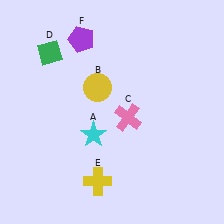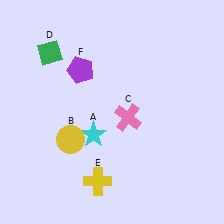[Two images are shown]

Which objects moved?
The objects that moved are: the yellow circle (B), the purple pentagon (F).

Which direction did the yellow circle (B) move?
The yellow circle (B) moved down.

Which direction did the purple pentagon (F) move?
The purple pentagon (F) moved down.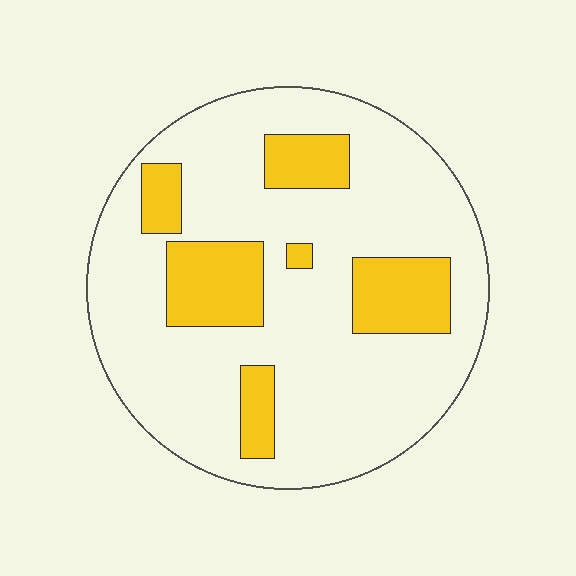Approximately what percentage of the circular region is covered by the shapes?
Approximately 20%.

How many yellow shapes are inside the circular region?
6.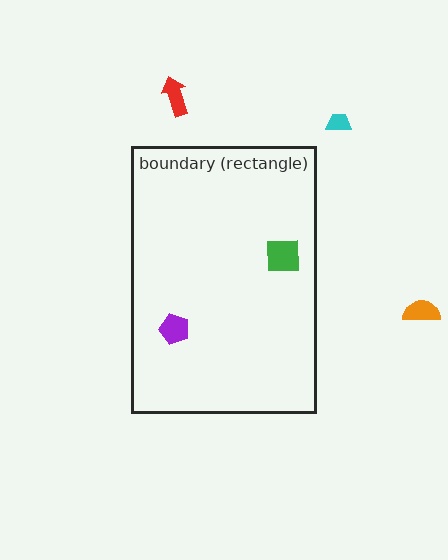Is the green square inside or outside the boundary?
Inside.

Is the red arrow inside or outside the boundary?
Outside.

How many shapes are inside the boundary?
2 inside, 3 outside.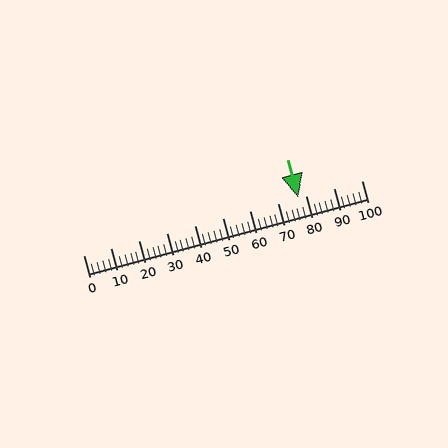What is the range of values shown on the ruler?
The ruler shows values from 0 to 100.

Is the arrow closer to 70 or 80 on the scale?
The arrow is closer to 80.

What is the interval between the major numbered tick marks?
The major tick marks are spaced 10 units apart.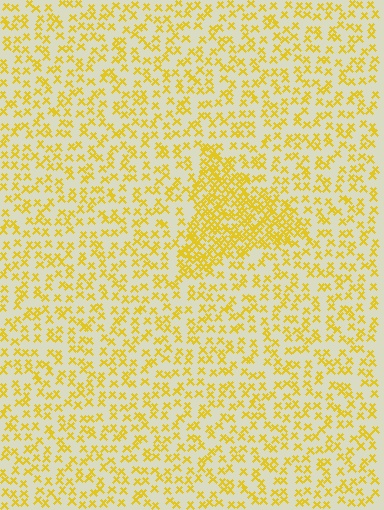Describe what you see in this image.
The image contains small yellow elements arranged at two different densities. A triangle-shaped region is visible where the elements are more densely packed than the surrounding area.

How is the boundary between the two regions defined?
The boundary is defined by a change in element density (approximately 2.3x ratio). All elements are the same color, size, and shape.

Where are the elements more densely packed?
The elements are more densely packed inside the triangle boundary.